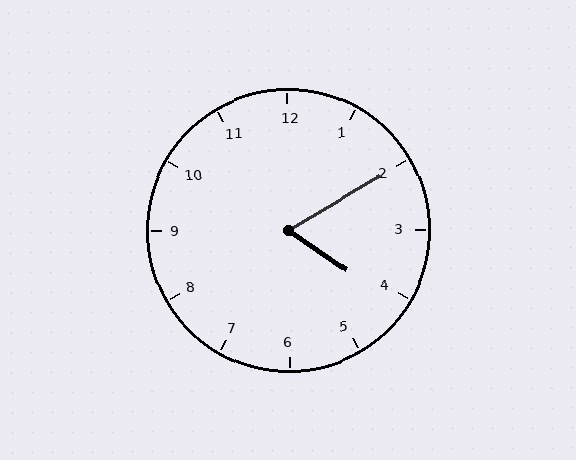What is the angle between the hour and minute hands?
Approximately 65 degrees.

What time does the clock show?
4:10.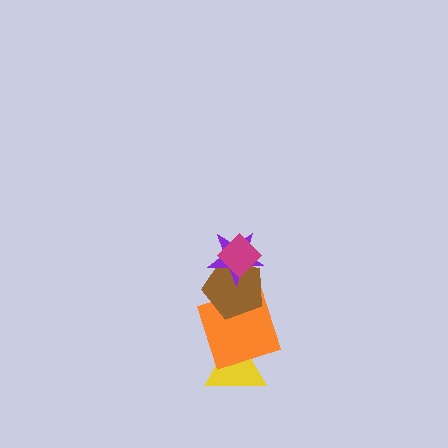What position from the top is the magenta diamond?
The magenta diamond is 1st from the top.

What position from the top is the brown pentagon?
The brown pentagon is 3rd from the top.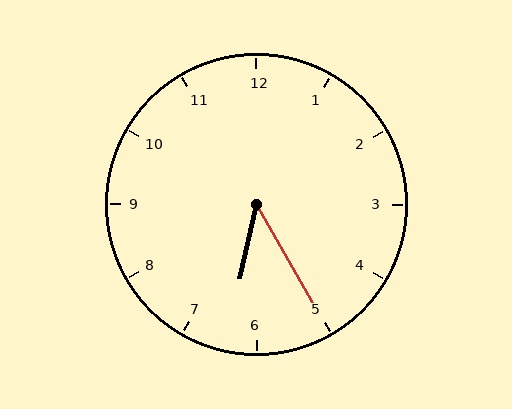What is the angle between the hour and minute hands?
Approximately 42 degrees.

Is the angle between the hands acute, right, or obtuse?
It is acute.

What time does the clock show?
6:25.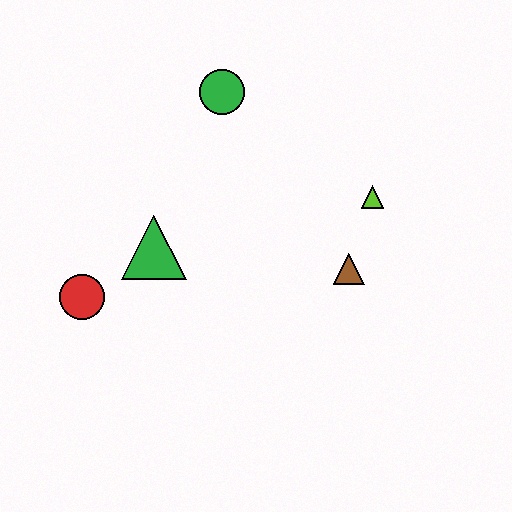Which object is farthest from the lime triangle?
The red circle is farthest from the lime triangle.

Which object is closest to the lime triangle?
The brown triangle is closest to the lime triangle.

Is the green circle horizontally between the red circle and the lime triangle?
Yes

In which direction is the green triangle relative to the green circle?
The green triangle is below the green circle.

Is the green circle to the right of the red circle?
Yes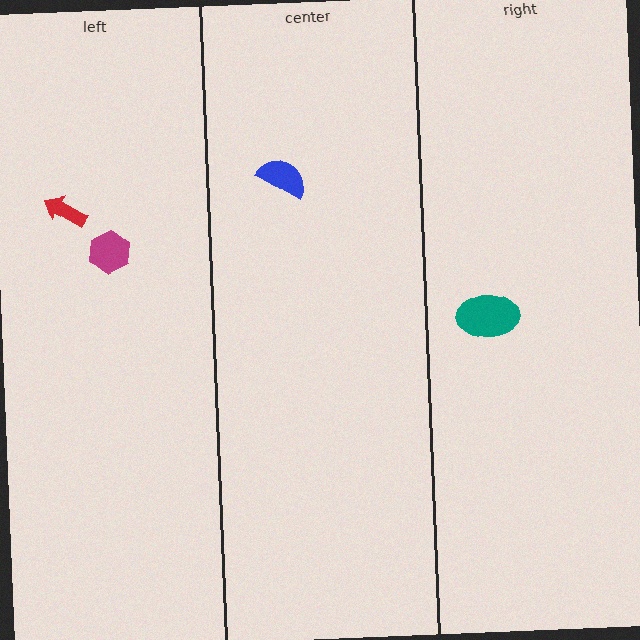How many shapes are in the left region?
2.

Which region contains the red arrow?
The left region.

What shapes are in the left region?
The red arrow, the magenta hexagon.